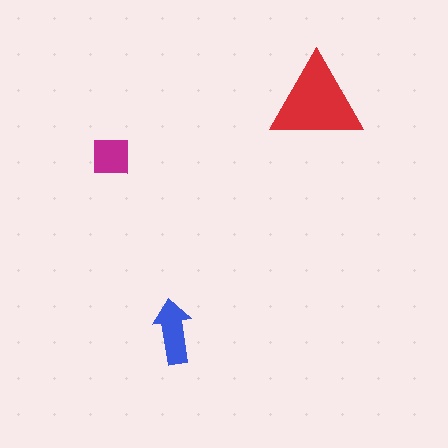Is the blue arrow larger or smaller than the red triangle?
Smaller.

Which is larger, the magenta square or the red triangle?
The red triangle.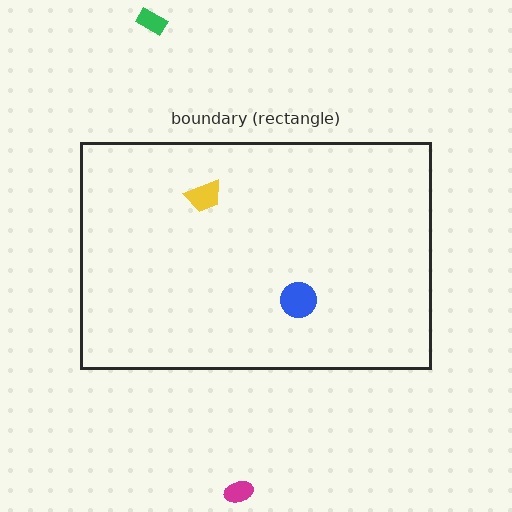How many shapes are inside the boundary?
2 inside, 2 outside.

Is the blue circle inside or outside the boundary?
Inside.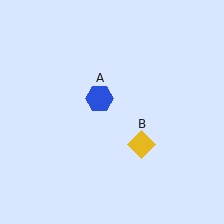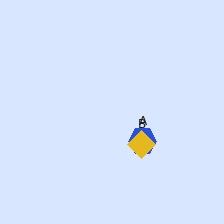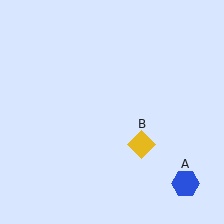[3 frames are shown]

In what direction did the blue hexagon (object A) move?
The blue hexagon (object A) moved down and to the right.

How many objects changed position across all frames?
1 object changed position: blue hexagon (object A).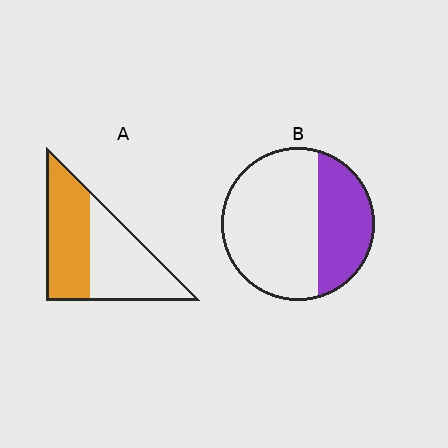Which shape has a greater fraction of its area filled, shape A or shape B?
Shape A.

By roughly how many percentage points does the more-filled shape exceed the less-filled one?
By roughly 15 percentage points (A over B).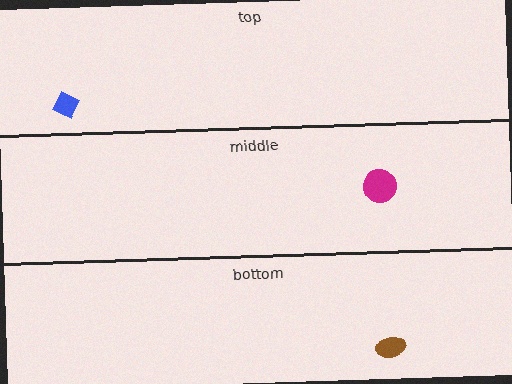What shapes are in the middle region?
The magenta circle.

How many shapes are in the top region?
1.